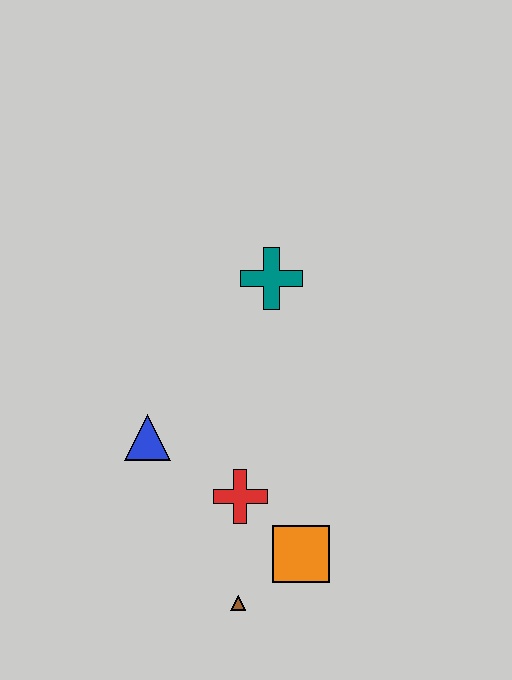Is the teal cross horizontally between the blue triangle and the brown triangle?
No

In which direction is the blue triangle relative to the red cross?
The blue triangle is to the left of the red cross.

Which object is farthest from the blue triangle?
The teal cross is farthest from the blue triangle.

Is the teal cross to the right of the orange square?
No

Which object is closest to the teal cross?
The blue triangle is closest to the teal cross.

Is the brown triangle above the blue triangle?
No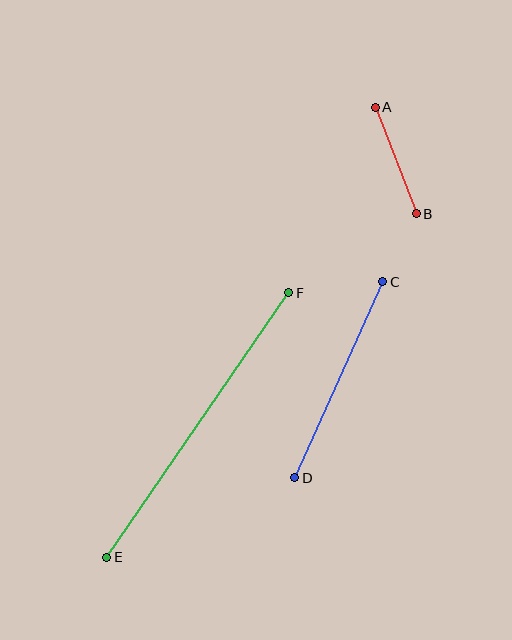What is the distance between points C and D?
The distance is approximately 215 pixels.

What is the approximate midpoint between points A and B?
The midpoint is at approximately (396, 161) pixels.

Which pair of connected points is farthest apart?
Points E and F are farthest apart.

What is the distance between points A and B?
The distance is approximately 114 pixels.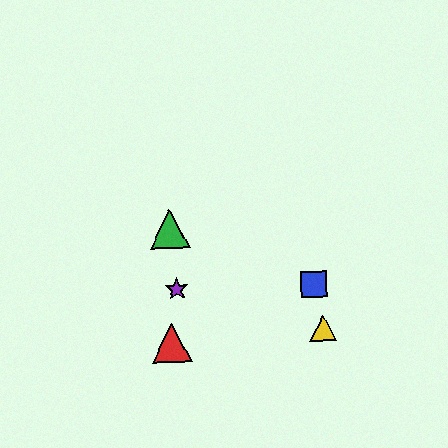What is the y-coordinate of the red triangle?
The red triangle is at y≈343.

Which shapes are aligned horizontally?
The blue square, the purple star are aligned horizontally.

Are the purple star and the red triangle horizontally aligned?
No, the purple star is at y≈289 and the red triangle is at y≈343.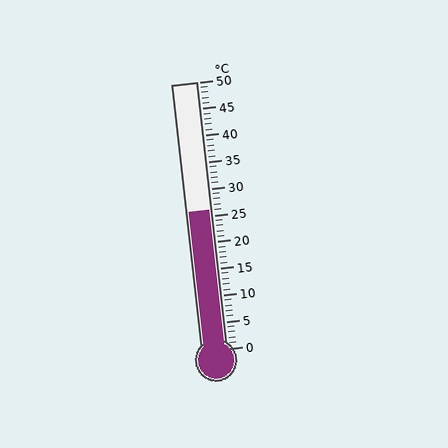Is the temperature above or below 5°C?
The temperature is above 5°C.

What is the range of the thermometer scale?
The thermometer scale ranges from 0°C to 50°C.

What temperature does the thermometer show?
The thermometer shows approximately 26°C.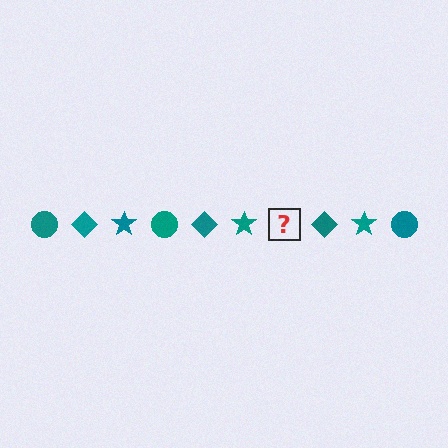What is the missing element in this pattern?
The missing element is a teal circle.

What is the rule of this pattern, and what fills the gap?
The rule is that the pattern cycles through circle, diamond, star shapes in teal. The gap should be filled with a teal circle.